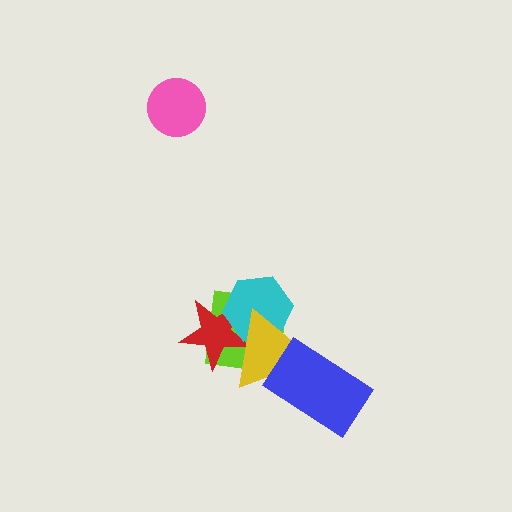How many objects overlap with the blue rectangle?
1 object overlaps with the blue rectangle.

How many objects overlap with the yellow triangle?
4 objects overlap with the yellow triangle.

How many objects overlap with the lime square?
3 objects overlap with the lime square.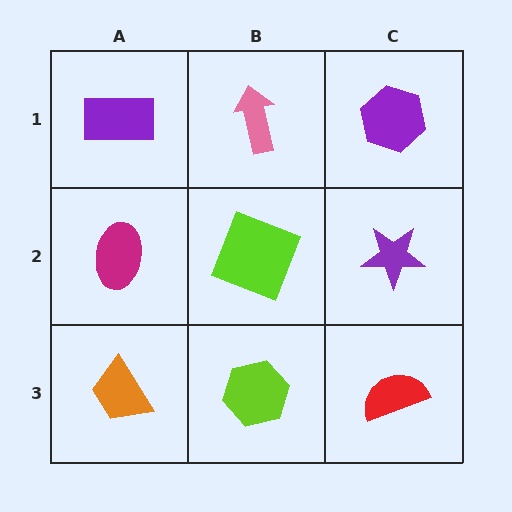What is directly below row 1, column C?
A purple star.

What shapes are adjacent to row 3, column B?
A lime square (row 2, column B), an orange trapezoid (row 3, column A), a red semicircle (row 3, column C).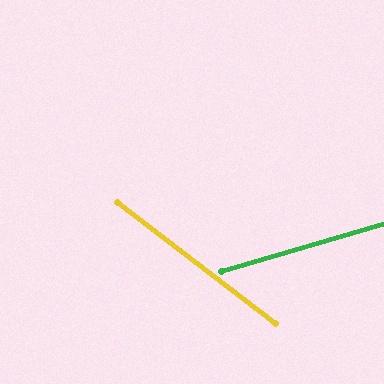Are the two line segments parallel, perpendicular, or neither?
Neither parallel nor perpendicular — they differ by about 54°.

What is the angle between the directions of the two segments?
Approximately 54 degrees.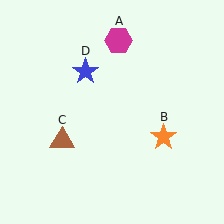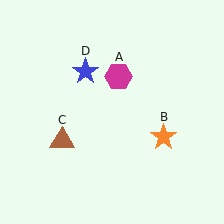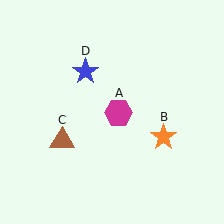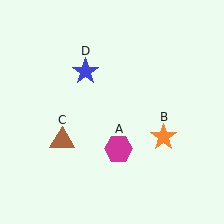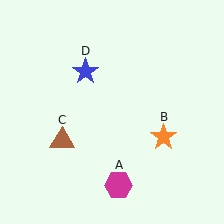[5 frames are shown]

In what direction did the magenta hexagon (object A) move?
The magenta hexagon (object A) moved down.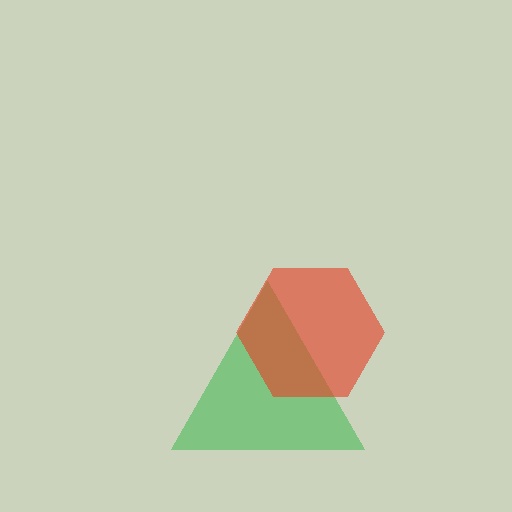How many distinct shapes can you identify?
There are 2 distinct shapes: a green triangle, a red hexagon.